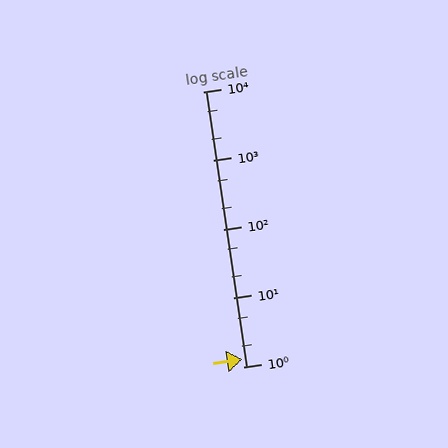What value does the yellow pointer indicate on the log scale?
The pointer indicates approximately 1.3.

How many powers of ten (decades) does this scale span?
The scale spans 4 decades, from 1 to 10000.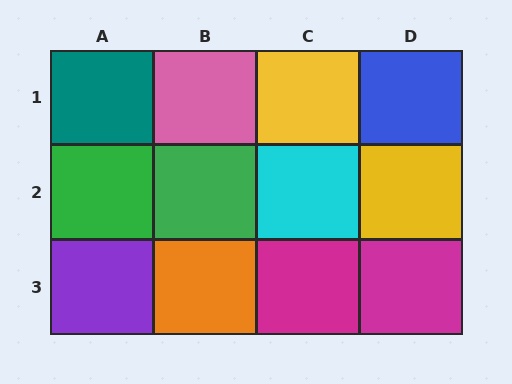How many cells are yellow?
2 cells are yellow.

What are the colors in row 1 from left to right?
Teal, pink, yellow, blue.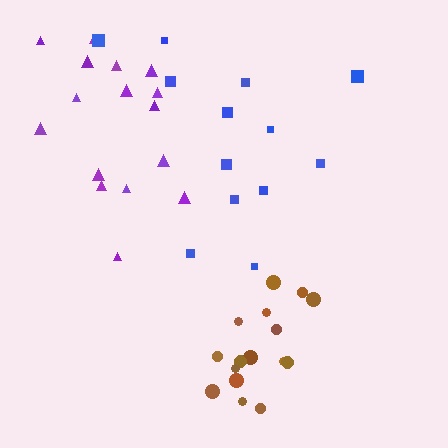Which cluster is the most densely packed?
Brown.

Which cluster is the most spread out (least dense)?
Blue.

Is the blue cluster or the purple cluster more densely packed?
Purple.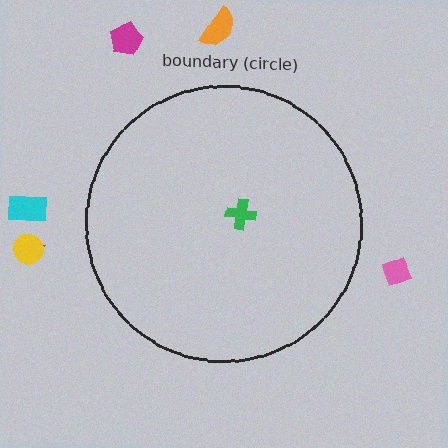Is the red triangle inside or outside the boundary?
Outside.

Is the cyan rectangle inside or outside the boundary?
Outside.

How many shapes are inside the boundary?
1 inside, 6 outside.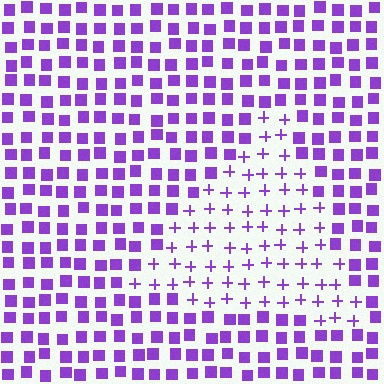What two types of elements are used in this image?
The image uses plus signs inside the triangle region and squares outside it.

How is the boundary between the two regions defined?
The boundary is defined by a change in element shape: plus signs inside vs. squares outside. All elements share the same color and spacing.